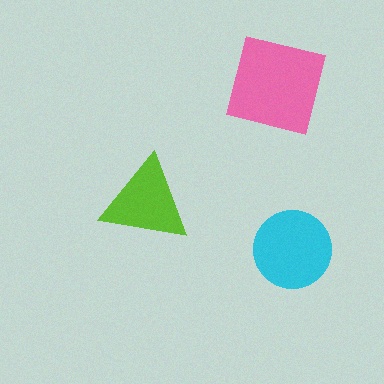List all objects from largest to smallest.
The pink square, the cyan circle, the lime triangle.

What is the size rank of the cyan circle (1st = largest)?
2nd.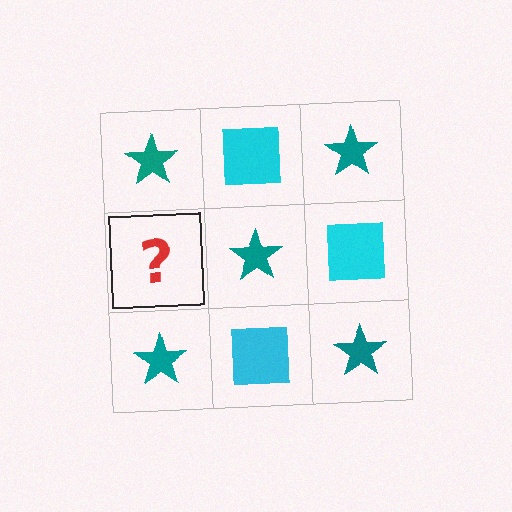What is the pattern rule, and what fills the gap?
The rule is that it alternates teal star and cyan square in a checkerboard pattern. The gap should be filled with a cyan square.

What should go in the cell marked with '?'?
The missing cell should contain a cyan square.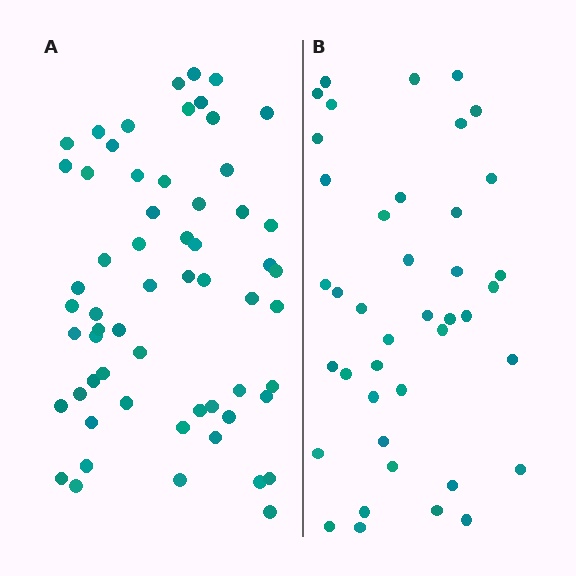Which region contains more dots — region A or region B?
Region A (the left region) has more dots.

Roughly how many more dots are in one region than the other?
Region A has approximately 20 more dots than region B.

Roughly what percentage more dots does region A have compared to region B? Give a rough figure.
About 45% more.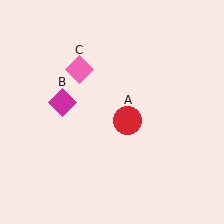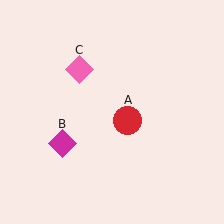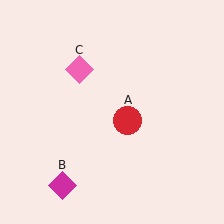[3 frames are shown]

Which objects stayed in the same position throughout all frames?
Red circle (object A) and pink diamond (object C) remained stationary.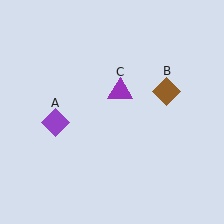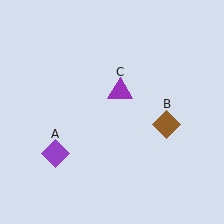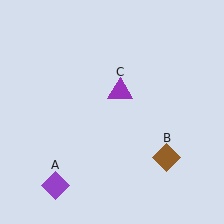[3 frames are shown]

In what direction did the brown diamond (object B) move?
The brown diamond (object B) moved down.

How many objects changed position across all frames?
2 objects changed position: purple diamond (object A), brown diamond (object B).